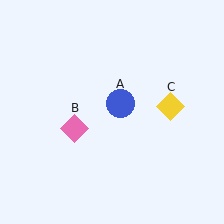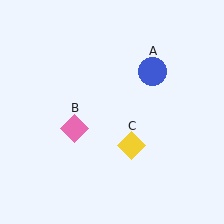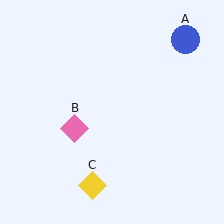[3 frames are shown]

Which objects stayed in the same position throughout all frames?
Pink diamond (object B) remained stationary.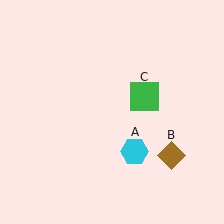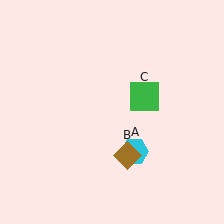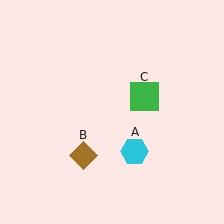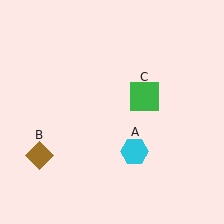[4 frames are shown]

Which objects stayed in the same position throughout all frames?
Cyan hexagon (object A) and green square (object C) remained stationary.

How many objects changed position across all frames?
1 object changed position: brown diamond (object B).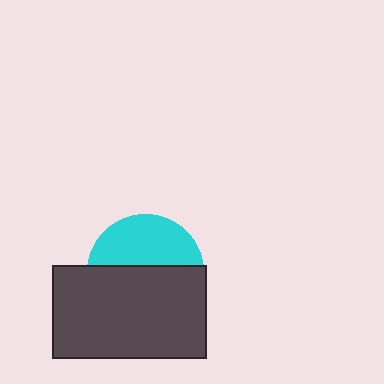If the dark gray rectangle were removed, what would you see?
You would see the complete cyan circle.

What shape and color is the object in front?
The object in front is a dark gray rectangle.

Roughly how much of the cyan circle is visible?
A small part of it is visible (roughly 43%).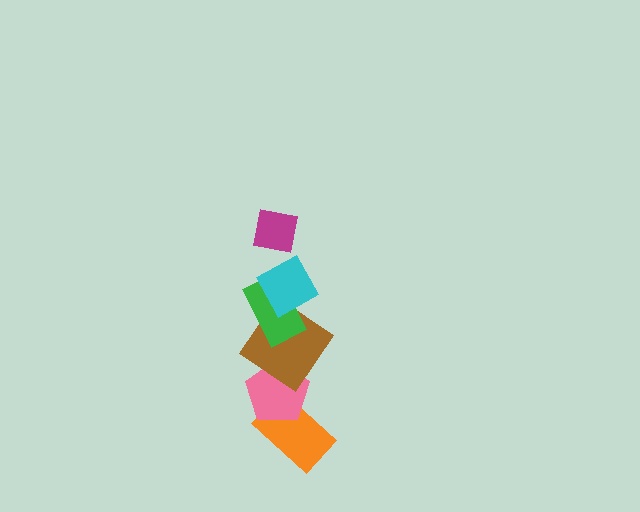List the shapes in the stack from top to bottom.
From top to bottom: the magenta square, the cyan square, the green rectangle, the brown diamond, the pink pentagon, the orange rectangle.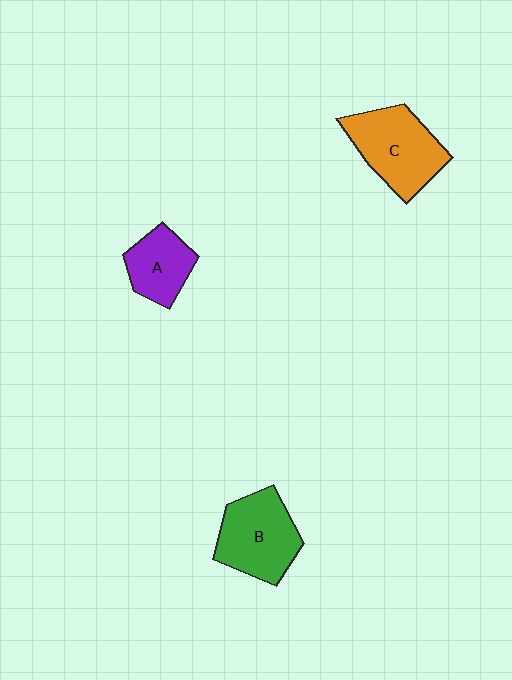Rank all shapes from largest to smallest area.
From largest to smallest: C (orange), B (green), A (purple).